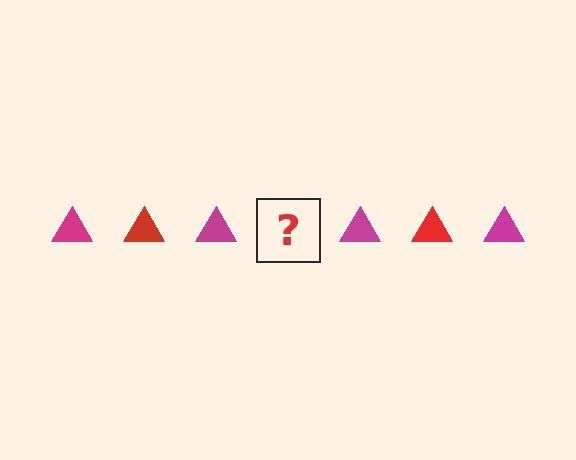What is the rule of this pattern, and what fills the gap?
The rule is that the pattern cycles through magenta, red triangles. The gap should be filled with a red triangle.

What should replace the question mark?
The question mark should be replaced with a red triangle.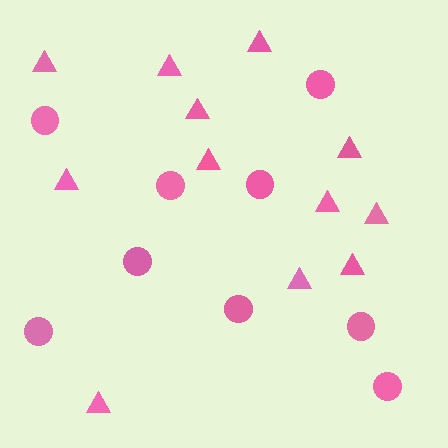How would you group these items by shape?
There are 2 groups: one group of circles (9) and one group of triangles (12).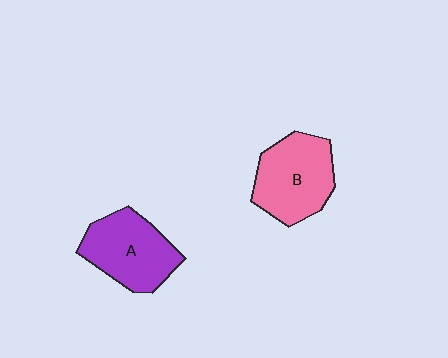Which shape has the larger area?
Shape B (pink).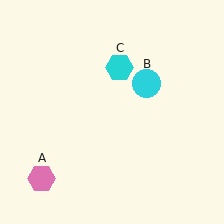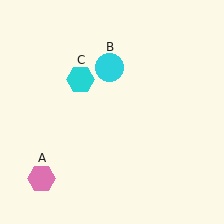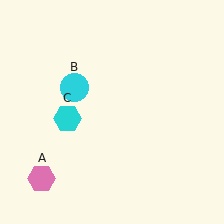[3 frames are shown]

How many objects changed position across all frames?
2 objects changed position: cyan circle (object B), cyan hexagon (object C).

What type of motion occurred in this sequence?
The cyan circle (object B), cyan hexagon (object C) rotated counterclockwise around the center of the scene.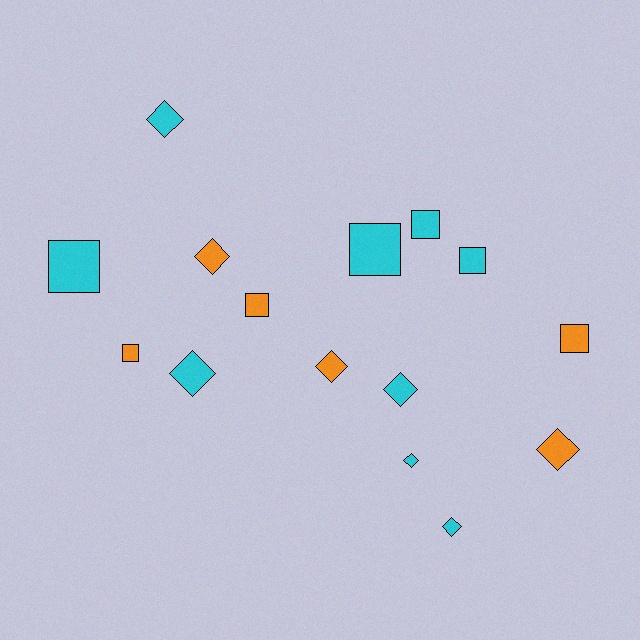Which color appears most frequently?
Cyan, with 9 objects.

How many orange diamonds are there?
There are 3 orange diamonds.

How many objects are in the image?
There are 15 objects.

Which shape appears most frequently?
Diamond, with 8 objects.